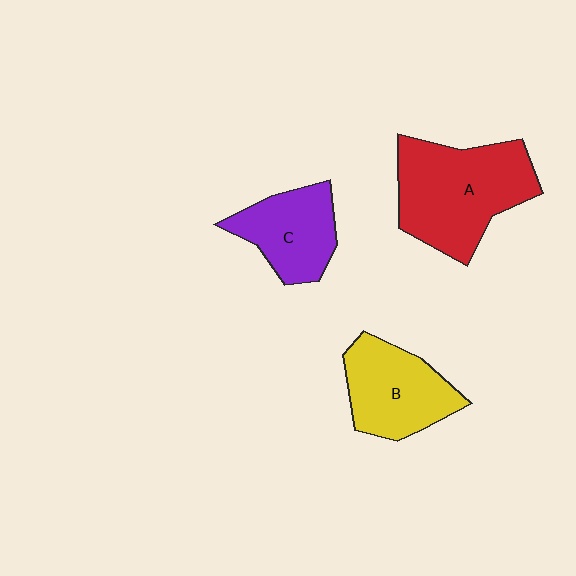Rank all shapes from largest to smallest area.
From largest to smallest: A (red), B (yellow), C (purple).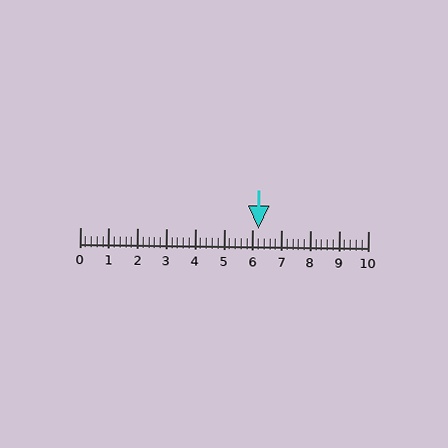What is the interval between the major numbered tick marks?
The major tick marks are spaced 1 units apart.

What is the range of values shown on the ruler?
The ruler shows values from 0 to 10.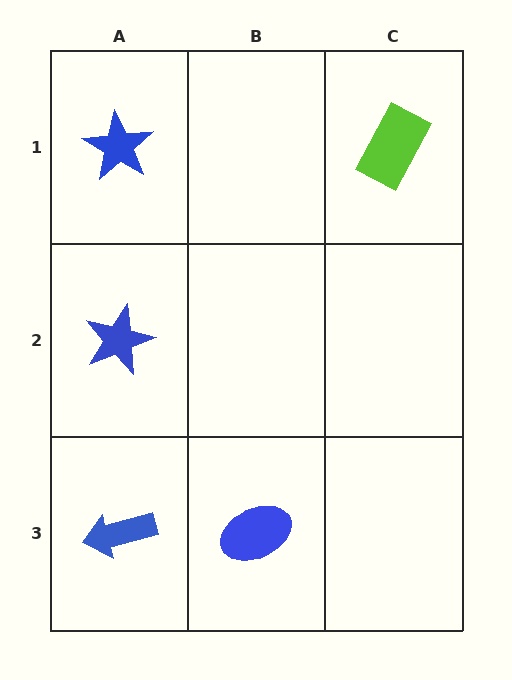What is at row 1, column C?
A lime rectangle.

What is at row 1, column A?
A blue star.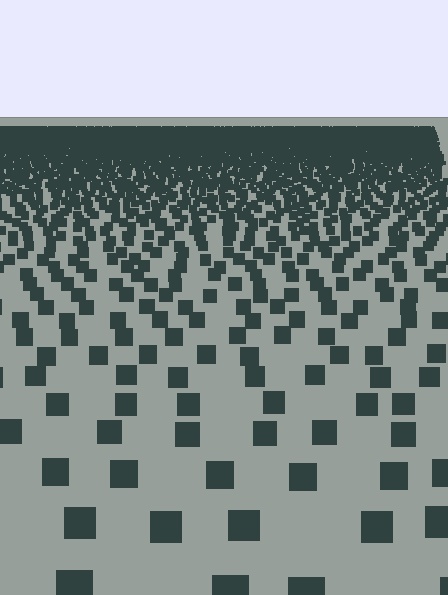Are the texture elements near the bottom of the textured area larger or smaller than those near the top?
Larger. Near the bottom, elements are closer to the viewer and appear at a bigger on-screen size.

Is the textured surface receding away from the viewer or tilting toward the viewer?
The surface is receding away from the viewer. Texture elements get smaller and denser toward the top.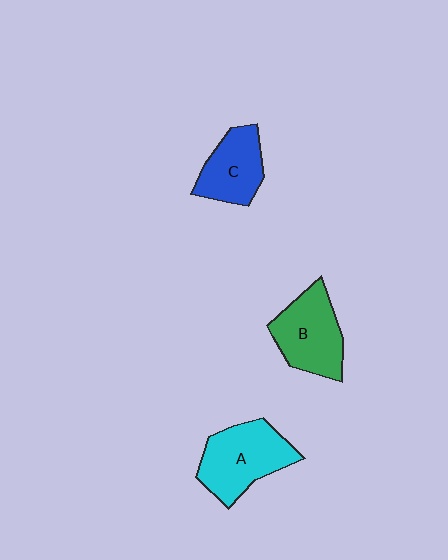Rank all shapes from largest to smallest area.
From largest to smallest: A (cyan), B (green), C (blue).